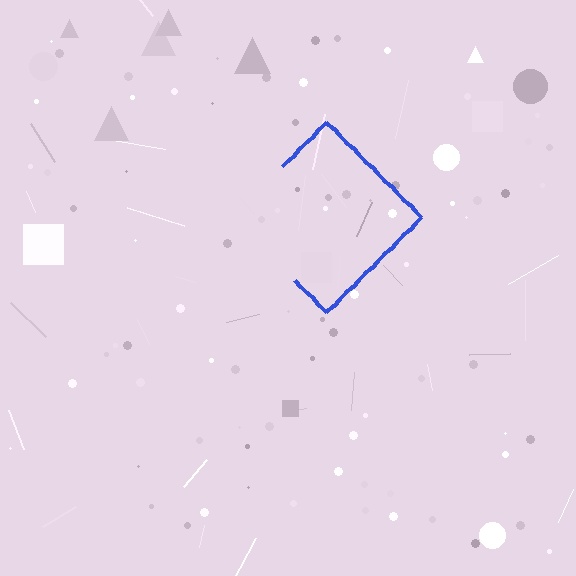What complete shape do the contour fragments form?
The contour fragments form a diamond.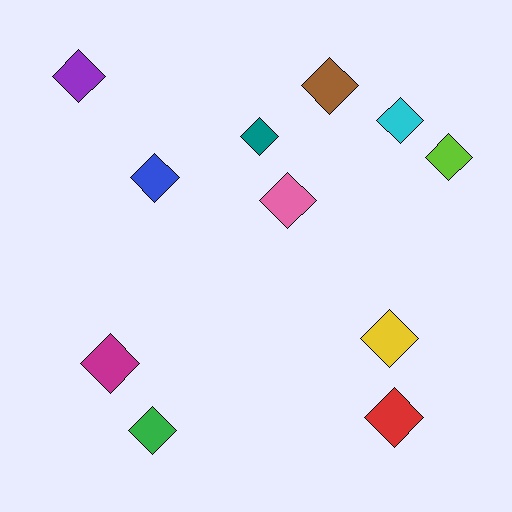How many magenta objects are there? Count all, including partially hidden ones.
There is 1 magenta object.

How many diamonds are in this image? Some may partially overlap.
There are 11 diamonds.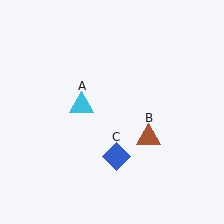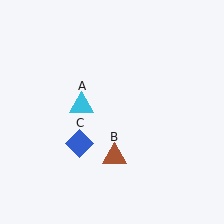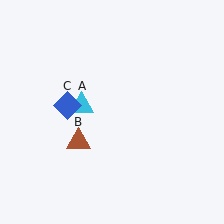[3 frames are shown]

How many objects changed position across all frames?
2 objects changed position: brown triangle (object B), blue diamond (object C).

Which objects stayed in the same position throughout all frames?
Cyan triangle (object A) remained stationary.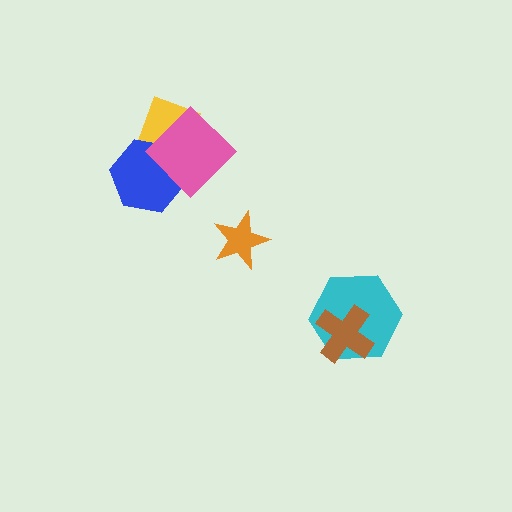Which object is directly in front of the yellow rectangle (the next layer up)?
The blue hexagon is directly in front of the yellow rectangle.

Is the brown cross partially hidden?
No, no other shape covers it.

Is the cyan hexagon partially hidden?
Yes, it is partially covered by another shape.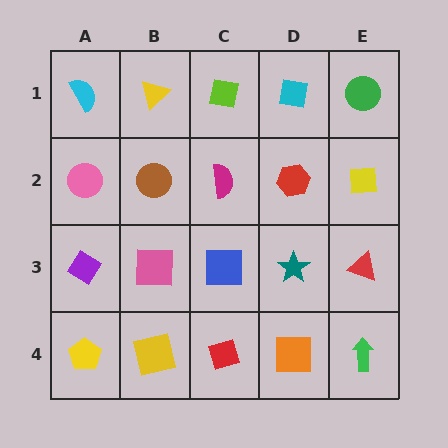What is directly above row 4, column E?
A red triangle.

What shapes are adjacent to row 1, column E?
A yellow square (row 2, column E), a cyan square (row 1, column D).